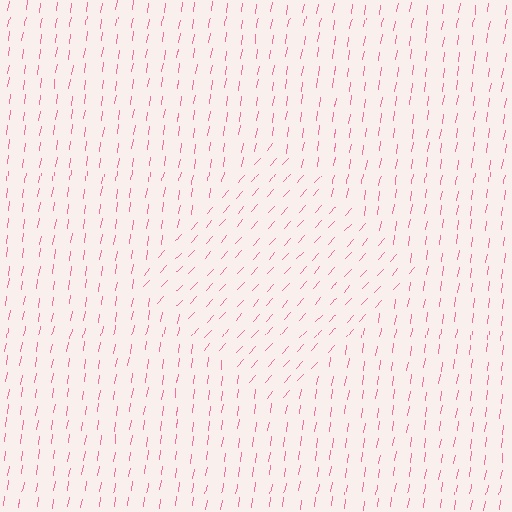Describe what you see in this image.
The image is filled with small pink line segments. A diamond region in the image has lines oriented differently from the surrounding lines, creating a visible texture boundary.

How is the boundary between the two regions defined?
The boundary is defined purely by a change in line orientation (approximately 33 degrees difference). All lines are the same color and thickness.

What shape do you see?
I see a diamond.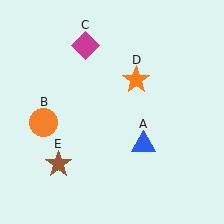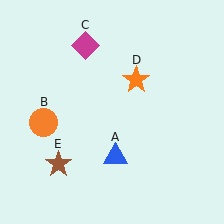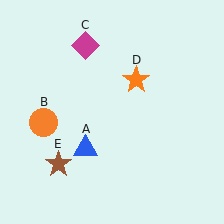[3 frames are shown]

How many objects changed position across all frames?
1 object changed position: blue triangle (object A).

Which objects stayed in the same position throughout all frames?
Orange circle (object B) and magenta diamond (object C) and orange star (object D) and brown star (object E) remained stationary.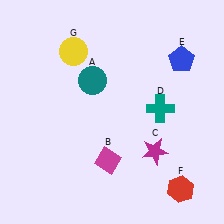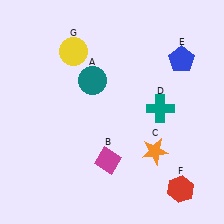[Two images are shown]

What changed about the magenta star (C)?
In Image 1, C is magenta. In Image 2, it changed to orange.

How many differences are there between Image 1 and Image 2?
There is 1 difference between the two images.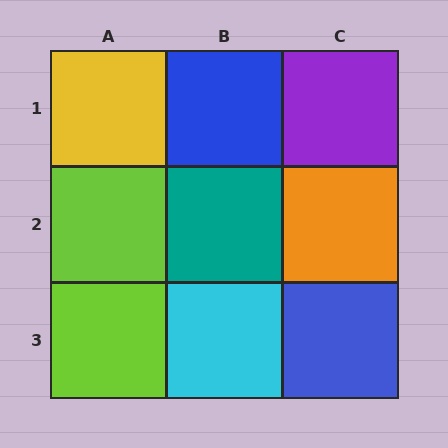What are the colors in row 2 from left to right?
Lime, teal, orange.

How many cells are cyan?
1 cell is cyan.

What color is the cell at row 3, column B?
Cyan.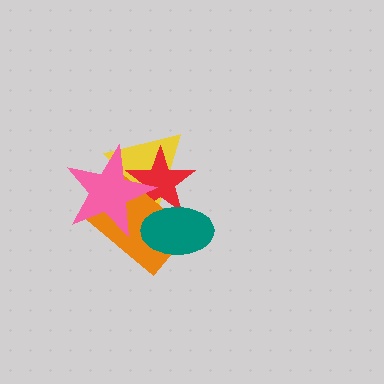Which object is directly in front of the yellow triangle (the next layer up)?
The red star is directly in front of the yellow triangle.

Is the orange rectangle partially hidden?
Yes, it is partially covered by another shape.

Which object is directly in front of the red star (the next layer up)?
The orange rectangle is directly in front of the red star.